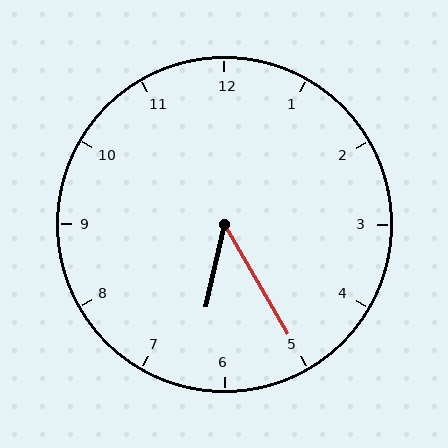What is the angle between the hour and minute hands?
Approximately 42 degrees.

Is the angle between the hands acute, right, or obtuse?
It is acute.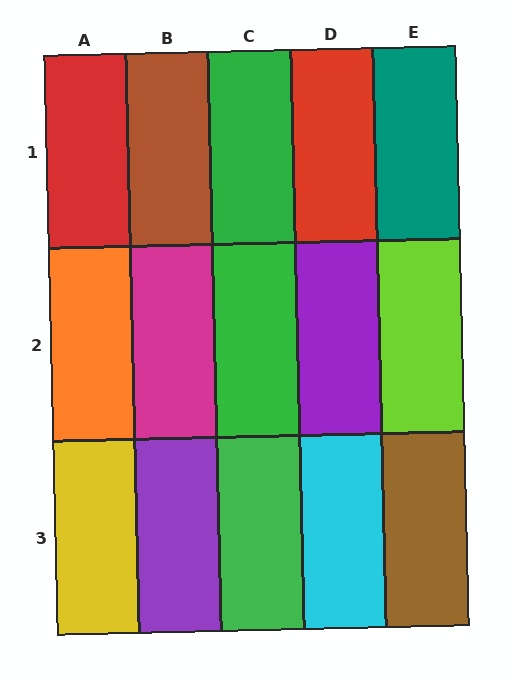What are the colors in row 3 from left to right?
Yellow, purple, green, cyan, brown.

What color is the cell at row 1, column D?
Red.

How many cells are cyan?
1 cell is cyan.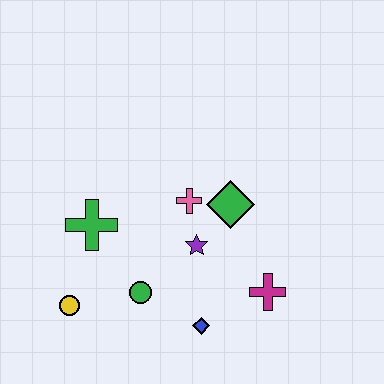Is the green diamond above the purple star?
Yes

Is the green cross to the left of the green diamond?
Yes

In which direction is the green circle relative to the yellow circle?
The green circle is to the right of the yellow circle.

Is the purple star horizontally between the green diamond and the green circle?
Yes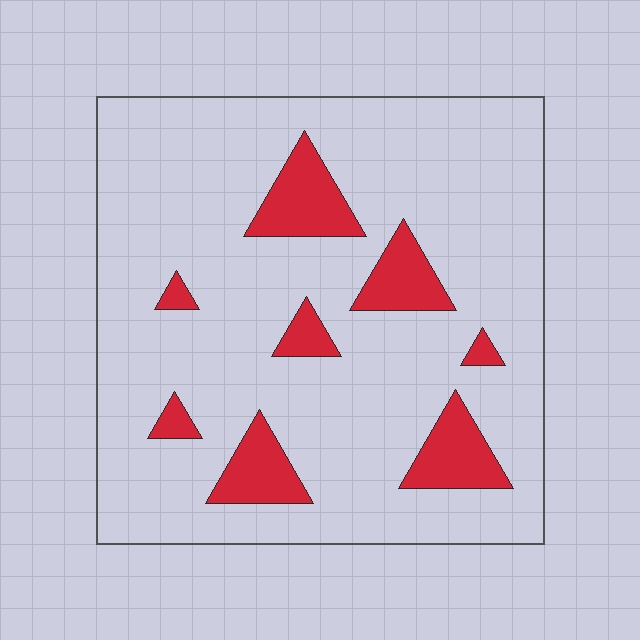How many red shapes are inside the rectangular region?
8.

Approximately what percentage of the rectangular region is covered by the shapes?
Approximately 15%.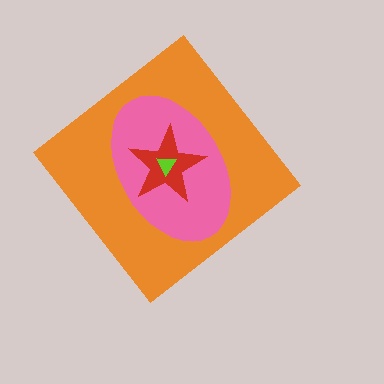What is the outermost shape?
The orange diamond.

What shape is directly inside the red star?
The lime triangle.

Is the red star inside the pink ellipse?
Yes.